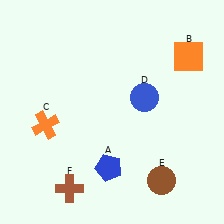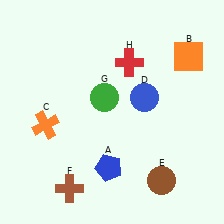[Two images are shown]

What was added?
A green circle (G), a red cross (H) were added in Image 2.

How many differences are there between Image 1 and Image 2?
There are 2 differences between the two images.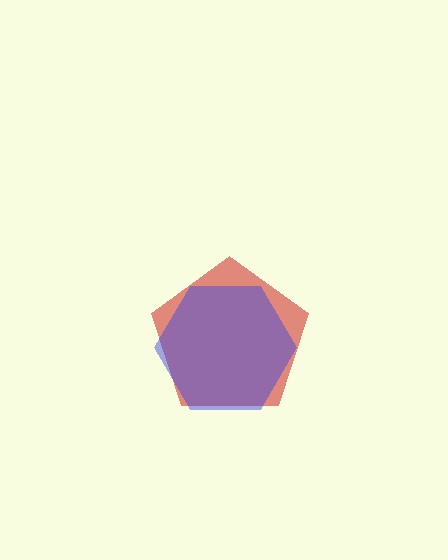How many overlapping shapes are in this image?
There are 2 overlapping shapes in the image.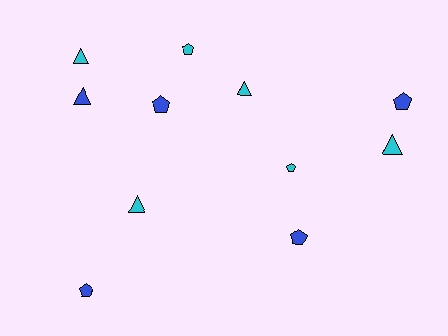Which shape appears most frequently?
Pentagon, with 6 objects.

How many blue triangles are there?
There is 1 blue triangle.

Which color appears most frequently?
Cyan, with 6 objects.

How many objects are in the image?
There are 11 objects.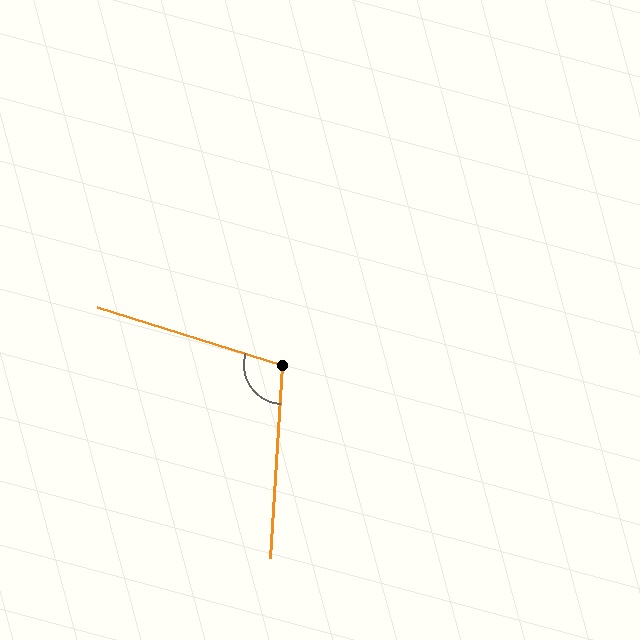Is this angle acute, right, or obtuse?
It is obtuse.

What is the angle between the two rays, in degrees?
Approximately 103 degrees.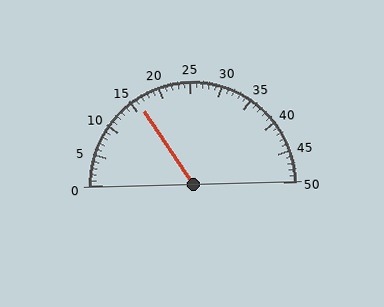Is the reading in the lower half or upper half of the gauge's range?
The reading is in the lower half of the range (0 to 50).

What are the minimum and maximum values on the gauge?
The gauge ranges from 0 to 50.